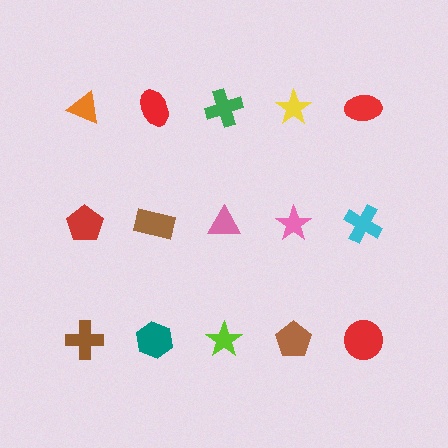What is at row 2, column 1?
A red pentagon.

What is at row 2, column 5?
A cyan cross.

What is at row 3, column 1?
A brown cross.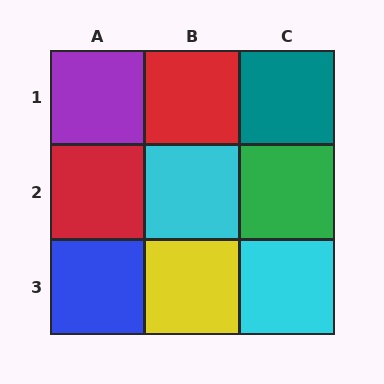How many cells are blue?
1 cell is blue.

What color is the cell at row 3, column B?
Yellow.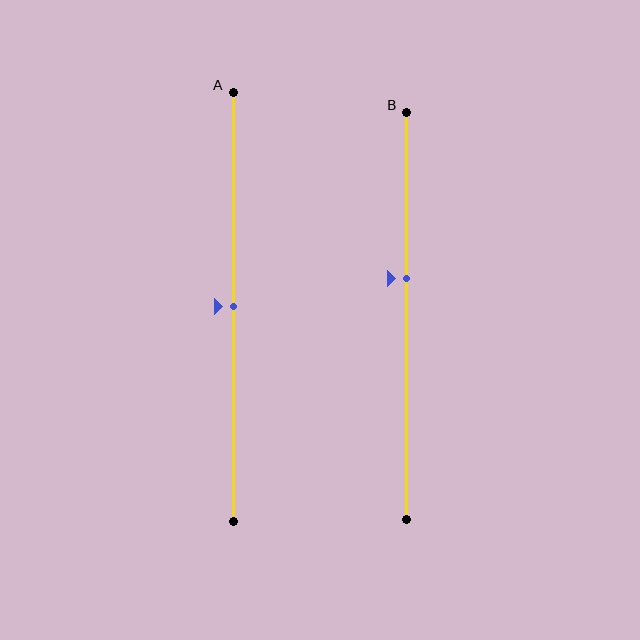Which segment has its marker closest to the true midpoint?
Segment A has its marker closest to the true midpoint.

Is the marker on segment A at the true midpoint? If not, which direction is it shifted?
Yes, the marker on segment A is at the true midpoint.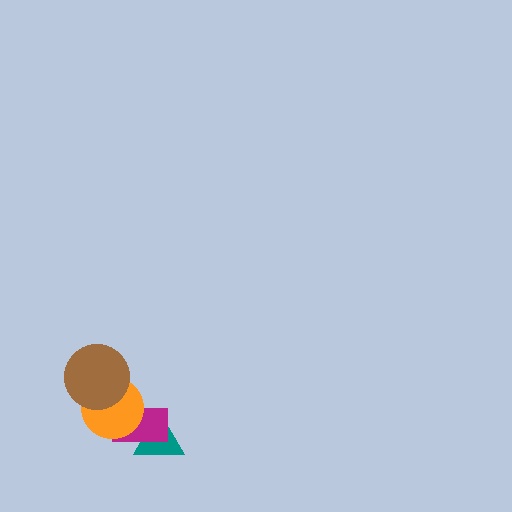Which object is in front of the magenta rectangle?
The orange circle is in front of the magenta rectangle.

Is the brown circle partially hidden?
No, no other shape covers it.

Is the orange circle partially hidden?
Yes, it is partially covered by another shape.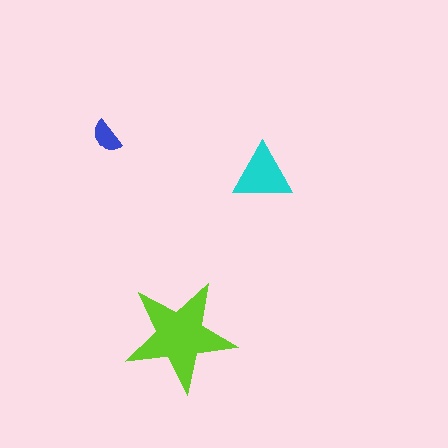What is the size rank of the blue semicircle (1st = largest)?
3rd.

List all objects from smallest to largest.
The blue semicircle, the cyan triangle, the lime star.